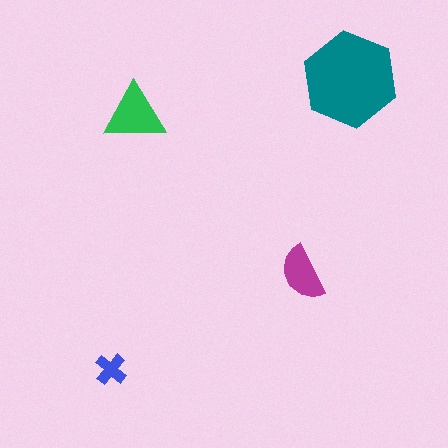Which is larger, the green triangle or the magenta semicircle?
The green triangle.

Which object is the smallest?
The blue cross.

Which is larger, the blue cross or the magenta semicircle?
The magenta semicircle.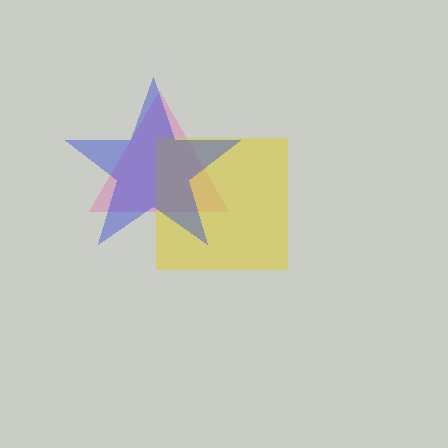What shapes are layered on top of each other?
The layered shapes are: a pink triangle, a yellow square, a blue star.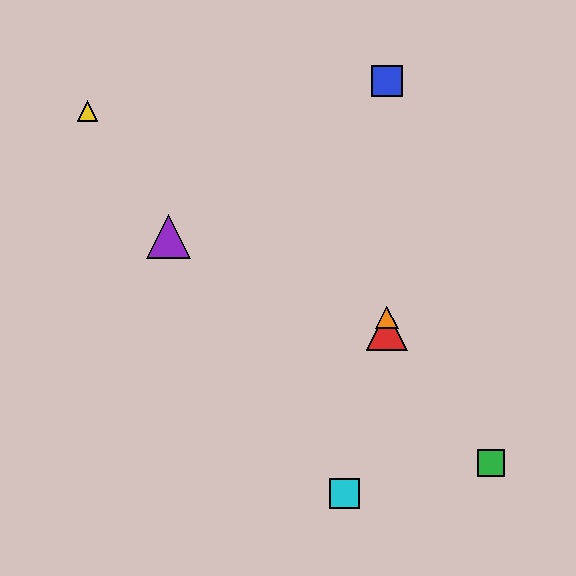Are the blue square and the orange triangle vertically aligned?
Yes, both are at x≈387.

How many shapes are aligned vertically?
3 shapes (the red triangle, the blue square, the orange triangle) are aligned vertically.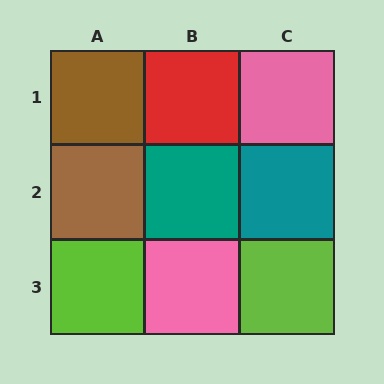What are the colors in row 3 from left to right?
Lime, pink, lime.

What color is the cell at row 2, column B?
Teal.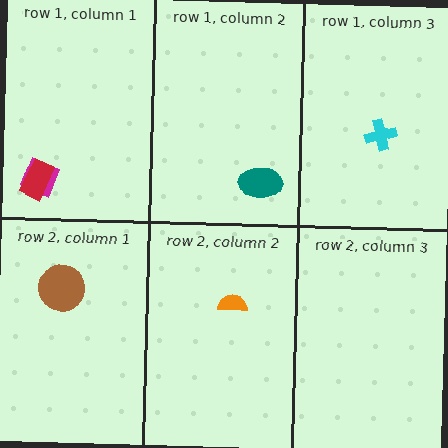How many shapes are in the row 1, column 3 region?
1.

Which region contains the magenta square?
The row 1, column 1 region.